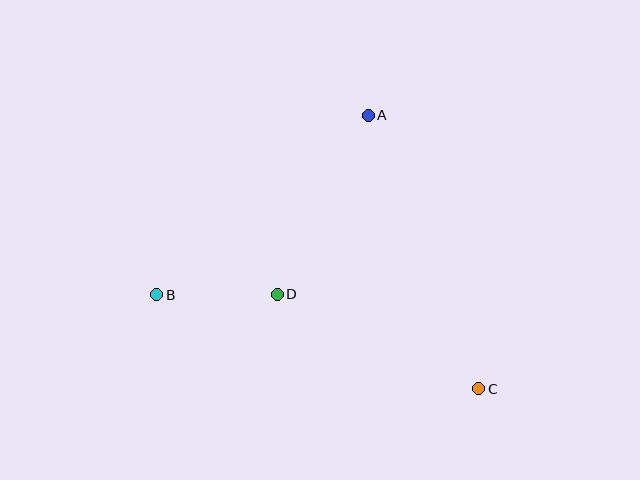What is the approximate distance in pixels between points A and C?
The distance between A and C is approximately 295 pixels.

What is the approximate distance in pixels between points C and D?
The distance between C and D is approximately 222 pixels.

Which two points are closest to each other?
Points B and D are closest to each other.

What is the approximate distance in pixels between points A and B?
The distance between A and B is approximately 277 pixels.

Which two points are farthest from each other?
Points B and C are farthest from each other.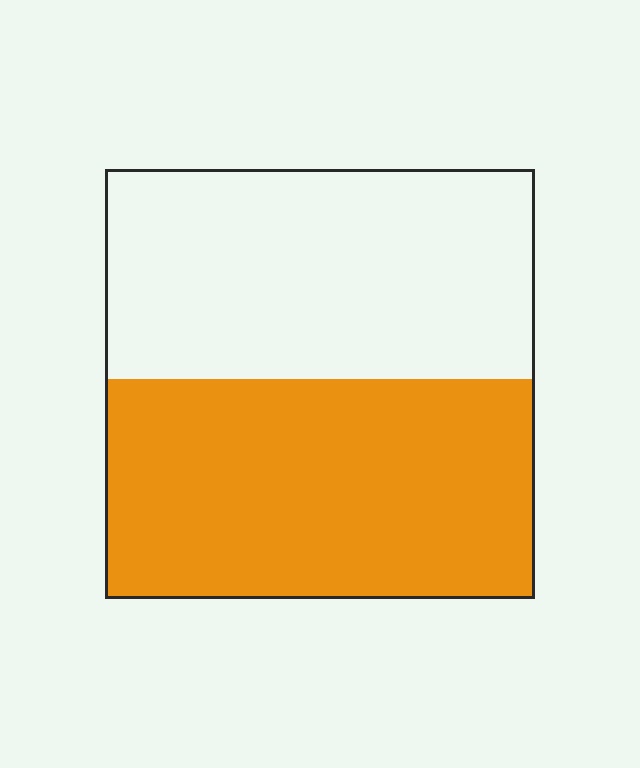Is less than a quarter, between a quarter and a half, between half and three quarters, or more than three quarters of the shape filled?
Between half and three quarters.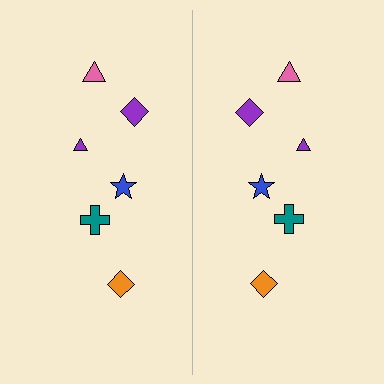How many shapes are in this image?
There are 12 shapes in this image.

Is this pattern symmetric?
Yes, this pattern has bilateral (reflection) symmetry.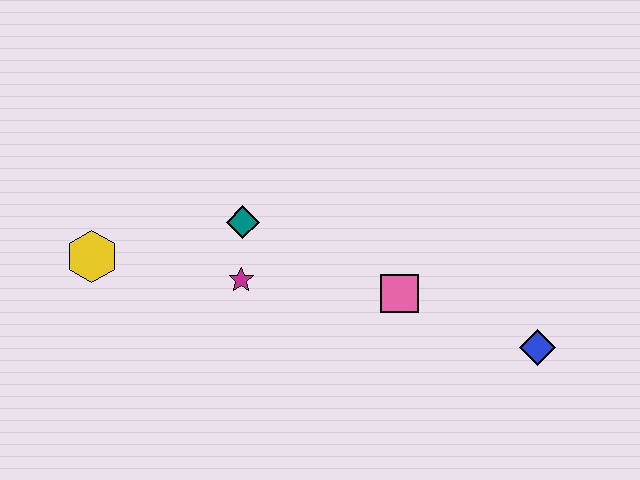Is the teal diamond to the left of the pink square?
Yes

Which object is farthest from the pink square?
The yellow hexagon is farthest from the pink square.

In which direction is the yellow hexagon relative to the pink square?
The yellow hexagon is to the left of the pink square.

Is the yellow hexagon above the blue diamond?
Yes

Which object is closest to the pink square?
The blue diamond is closest to the pink square.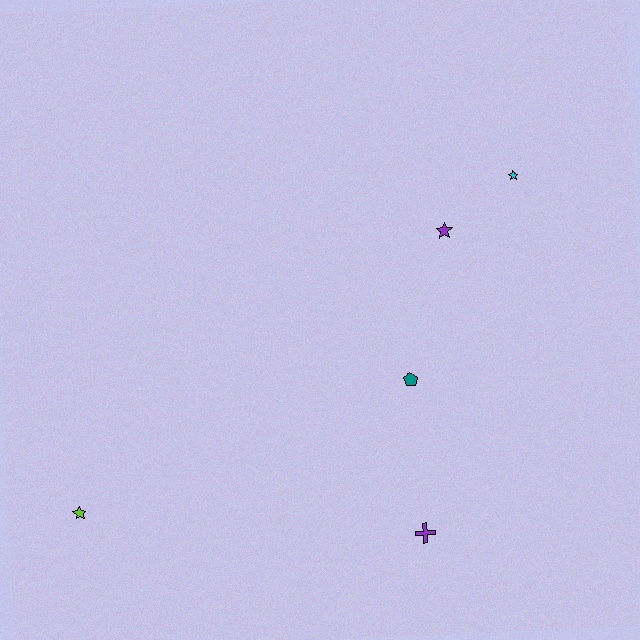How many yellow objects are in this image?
There are no yellow objects.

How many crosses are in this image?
There is 1 cross.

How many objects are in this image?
There are 5 objects.